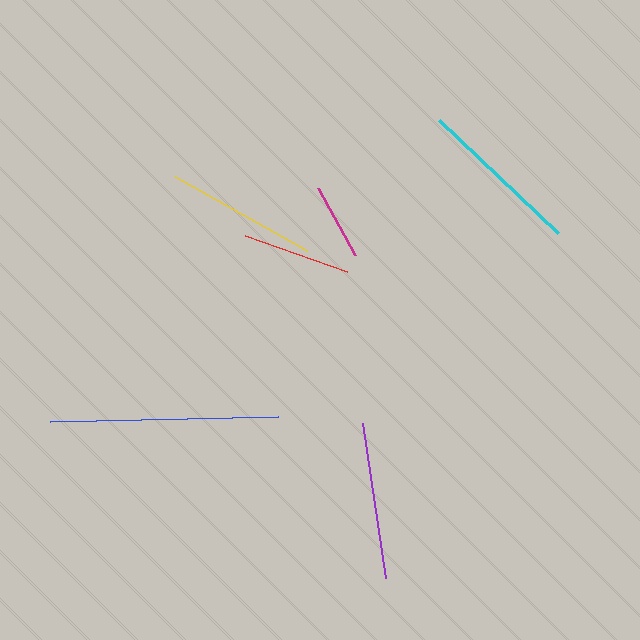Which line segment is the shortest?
The magenta line is the shortest at approximately 76 pixels.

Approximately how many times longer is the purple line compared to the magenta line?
The purple line is approximately 2.1 times the length of the magenta line.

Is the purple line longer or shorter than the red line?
The purple line is longer than the red line.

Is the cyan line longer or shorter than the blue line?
The blue line is longer than the cyan line.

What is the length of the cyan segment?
The cyan segment is approximately 164 pixels long.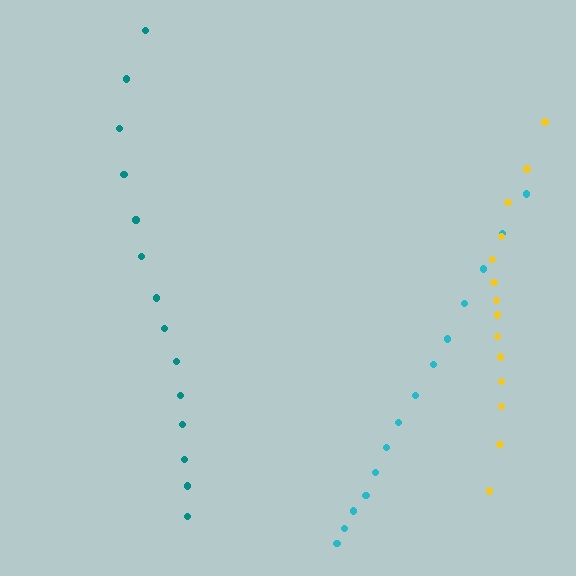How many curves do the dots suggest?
There are 3 distinct paths.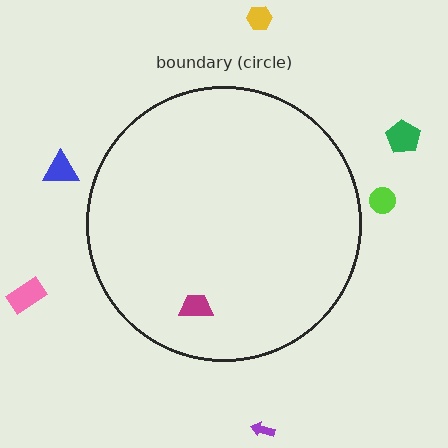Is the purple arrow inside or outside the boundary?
Outside.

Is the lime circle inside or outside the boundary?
Outside.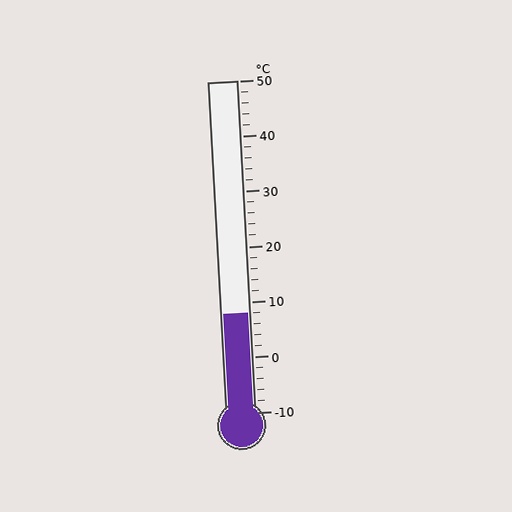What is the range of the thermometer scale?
The thermometer scale ranges from -10°C to 50°C.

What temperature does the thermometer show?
The thermometer shows approximately 8°C.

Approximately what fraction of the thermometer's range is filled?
The thermometer is filled to approximately 30% of its range.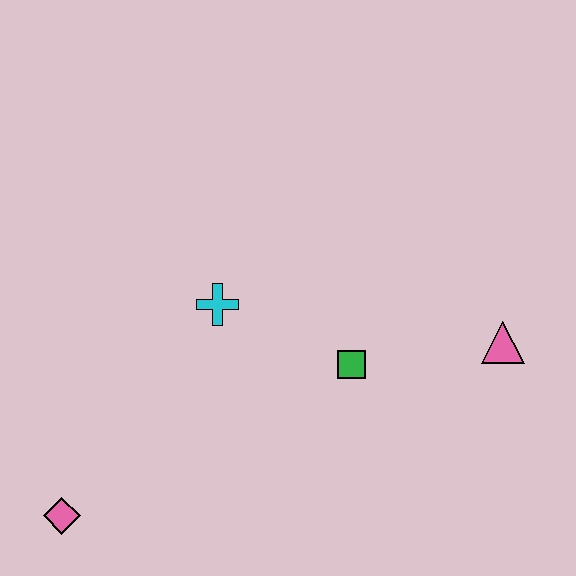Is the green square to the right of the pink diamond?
Yes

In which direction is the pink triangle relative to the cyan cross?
The pink triangle is to the right of the cyan cross.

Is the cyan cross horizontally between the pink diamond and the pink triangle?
Yes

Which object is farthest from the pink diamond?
The pink triangle is farthest from the pink diamond.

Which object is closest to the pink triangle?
The green square is closest to the pink triangle.